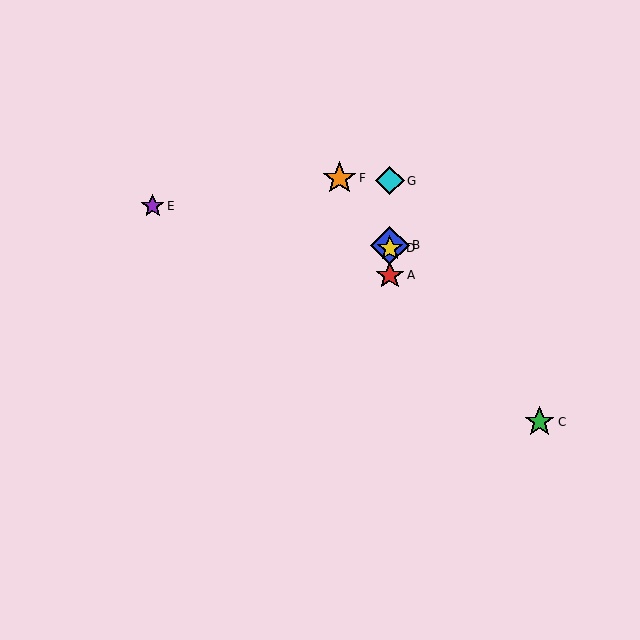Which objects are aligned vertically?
Objects A, B, D, G are aligned vertically.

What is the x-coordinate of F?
Object F is at x≈340.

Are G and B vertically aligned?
Yes, both are at x≈390.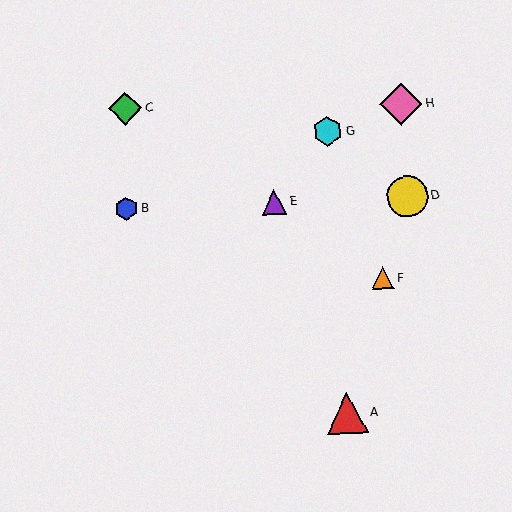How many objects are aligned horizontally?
3 objects (B, D, E) are aligned horizontally.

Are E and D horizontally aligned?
Yes, both are at y≈202.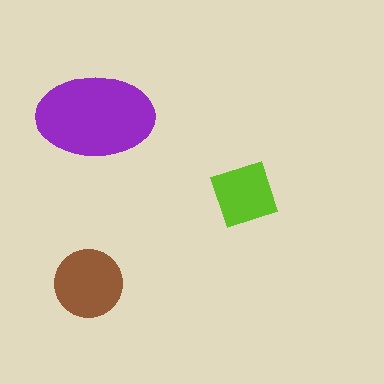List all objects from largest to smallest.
The purple ellipse, the brown circle, the lime square.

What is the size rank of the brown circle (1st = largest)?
2nd.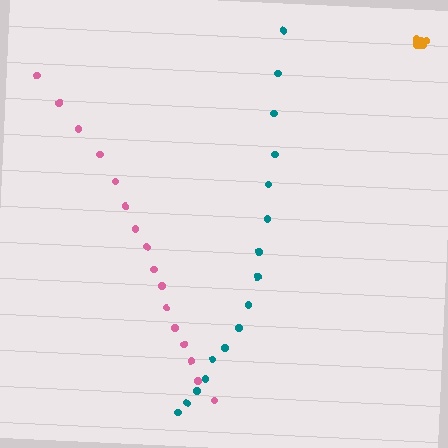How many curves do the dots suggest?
There are 3 distinct paths.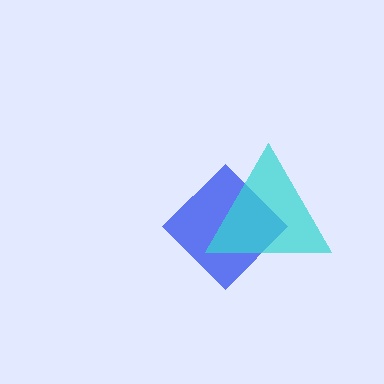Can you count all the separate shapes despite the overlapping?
Yes, there are 2 separate shapes.